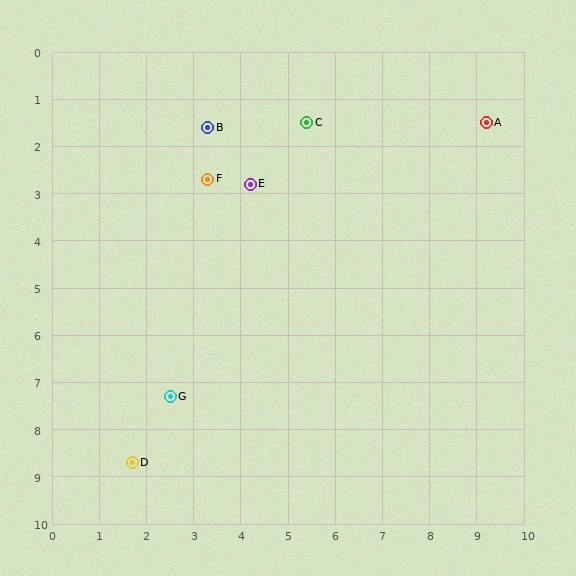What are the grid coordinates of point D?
Point D is at approximately (1.7, 8.7).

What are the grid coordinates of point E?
Point E is at approximately (4.2, 2.8).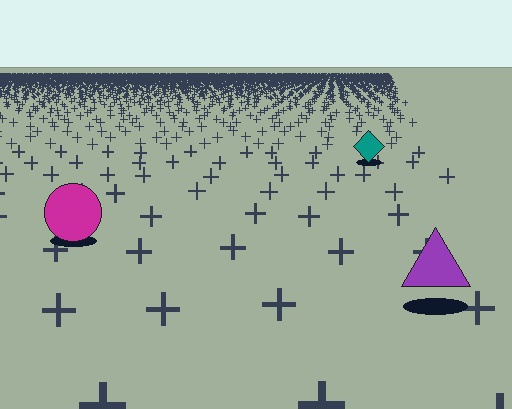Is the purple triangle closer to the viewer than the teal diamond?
Yes. The purple triangle is closer — you can tell from the texture gradient: the ground texture is coarser near it.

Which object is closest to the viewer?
The purple triangle is closest. The texture marks near it are larger and more spread out.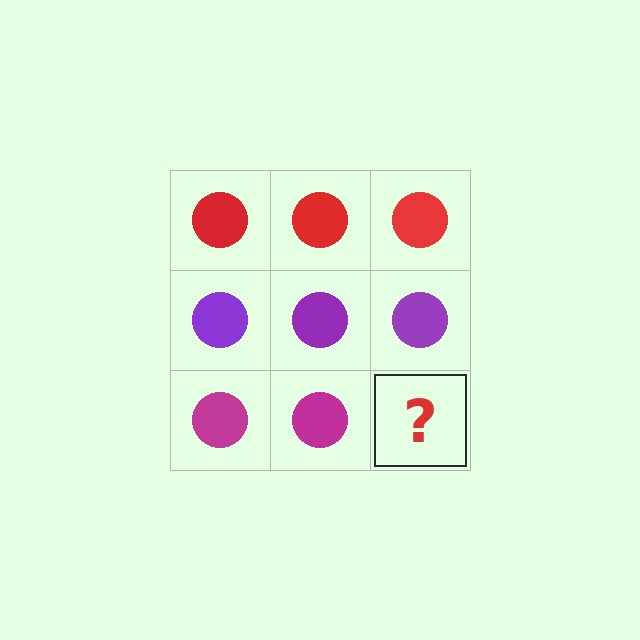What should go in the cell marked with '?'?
The missing cell should contain a magenta circle.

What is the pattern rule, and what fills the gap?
The rule is that each row has a consistent color. The gap should be filled with a magenta circle.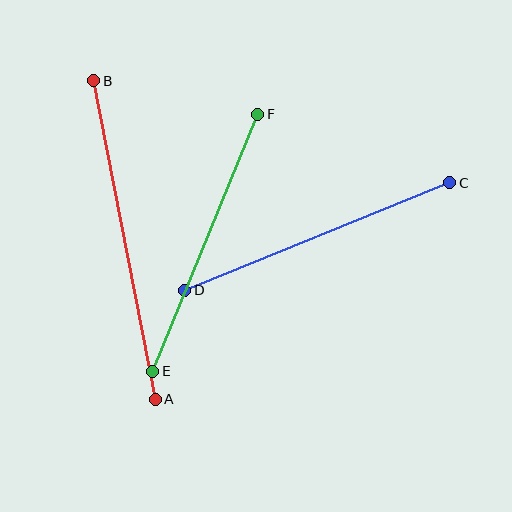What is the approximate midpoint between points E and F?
The midpoint is at approximately (205, 243) pixels.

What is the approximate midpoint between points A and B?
The midpoint is at approximately (125, 240) pixels.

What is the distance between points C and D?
The distance is approximately 286 pixels.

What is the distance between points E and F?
The distance is approximately 278 pixels.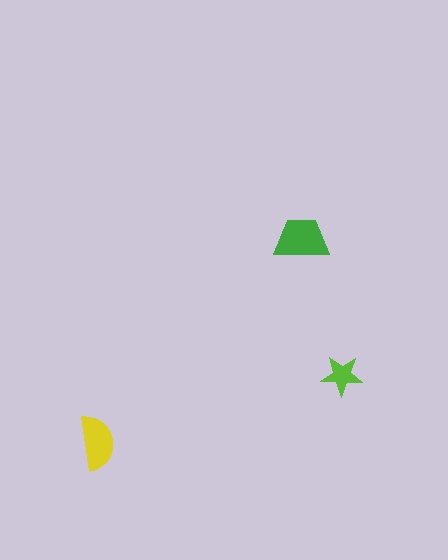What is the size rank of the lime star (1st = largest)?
3rd.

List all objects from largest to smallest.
The green trapezoid, the yellow semicircle, the lime star.